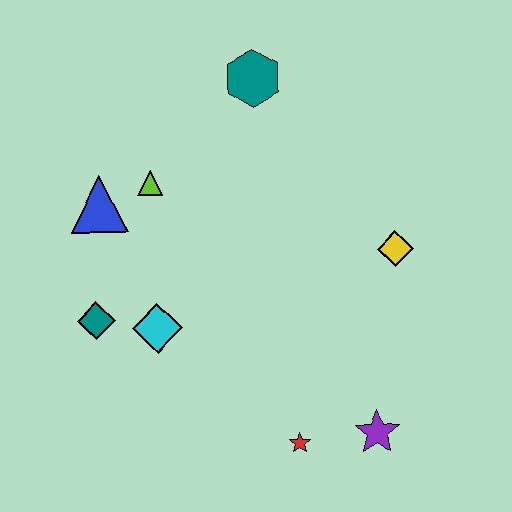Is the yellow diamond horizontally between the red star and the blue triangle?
No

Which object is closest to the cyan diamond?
The teal diamond is closest to the cyan diamond.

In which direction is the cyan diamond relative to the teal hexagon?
The cyan diamond is below the teal hexagon.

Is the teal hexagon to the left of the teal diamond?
No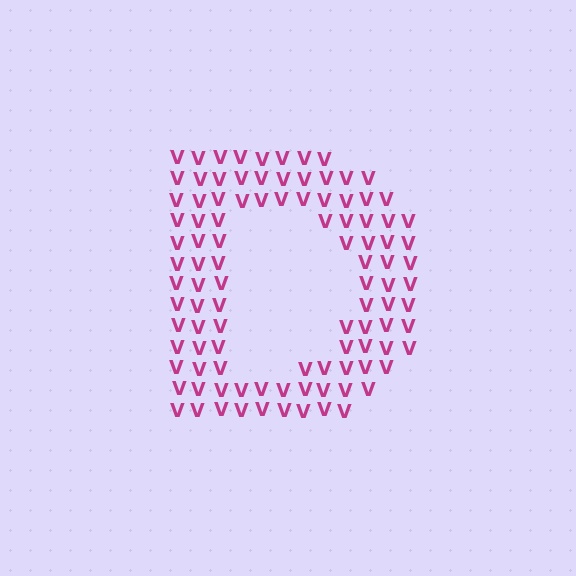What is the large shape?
The large shape is the letter D.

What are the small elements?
The small elements are letter V's.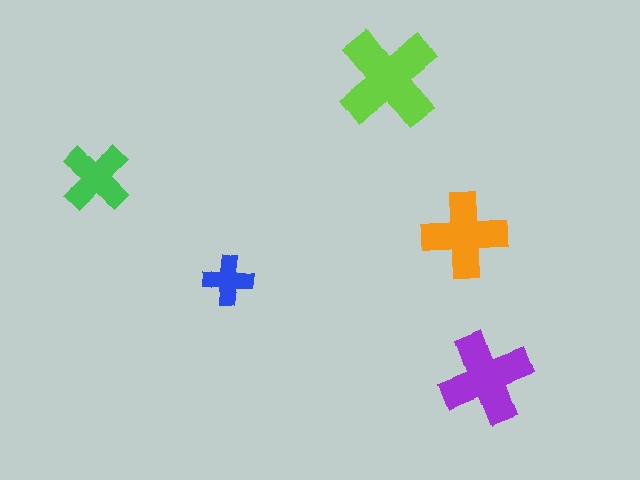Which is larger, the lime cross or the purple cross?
The lime one.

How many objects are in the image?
There are 5 objects in the image.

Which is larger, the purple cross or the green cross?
The purple one.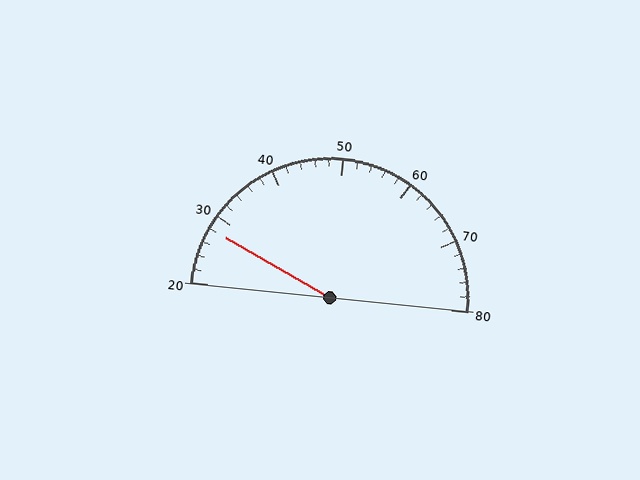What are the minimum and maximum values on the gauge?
The gauge ranges from 20 to 80.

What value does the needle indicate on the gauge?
The needle indicates approximately 28.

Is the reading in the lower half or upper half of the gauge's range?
The reading is in the lower half of the range (20 to 80).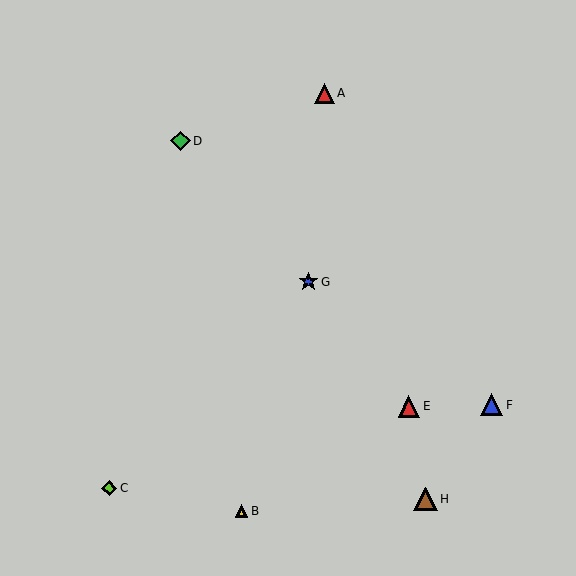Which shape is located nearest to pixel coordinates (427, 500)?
The brown triangle (labeled H) at (426, 499) is nearest to that location.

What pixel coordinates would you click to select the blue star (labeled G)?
Click at (308, 282) to select the blue star G.